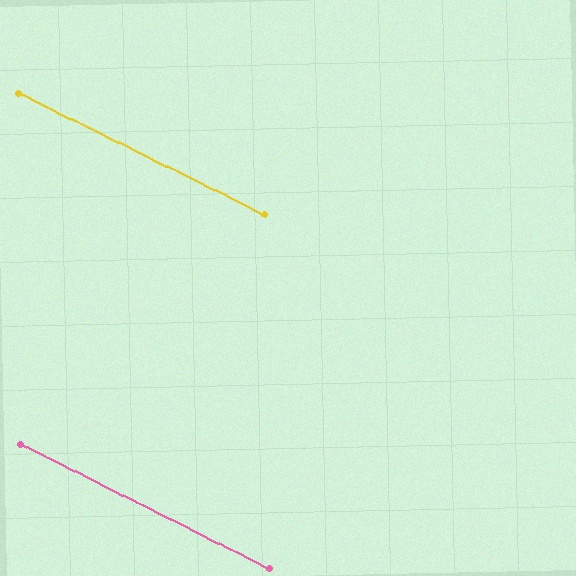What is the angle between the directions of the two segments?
Approximately 0 degrees.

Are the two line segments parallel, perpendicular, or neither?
Parallel — their directions differ by only 0.5°.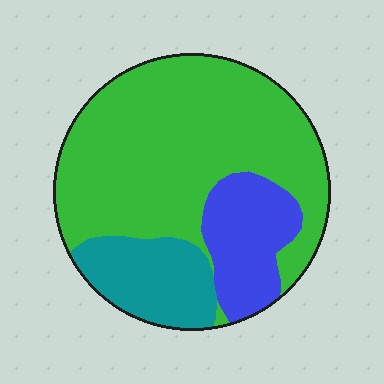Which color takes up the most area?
Green, at roughly 65%.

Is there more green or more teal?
Green.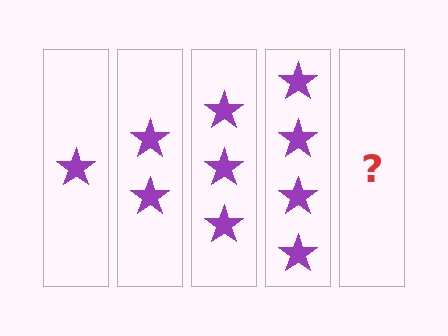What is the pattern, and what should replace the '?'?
The pattern is that each step adds one more star. The '?' should be 5 stars.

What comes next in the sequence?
The next element should be 5 stars.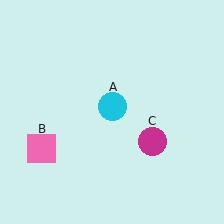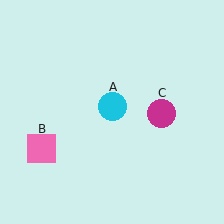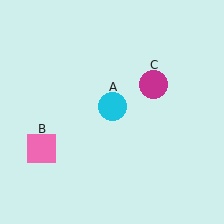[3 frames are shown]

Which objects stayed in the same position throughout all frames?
Cyan circle (object A) and pink square (object B) remained stationary.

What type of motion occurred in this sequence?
The magenta circle (object C) rotated counterclockwise around the center of the scene.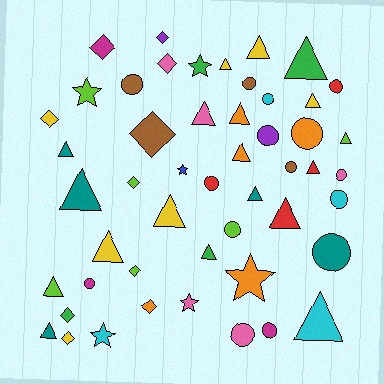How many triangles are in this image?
There are 19 triangles.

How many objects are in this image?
There are 50 objects.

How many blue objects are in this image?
There is 1 blue object.